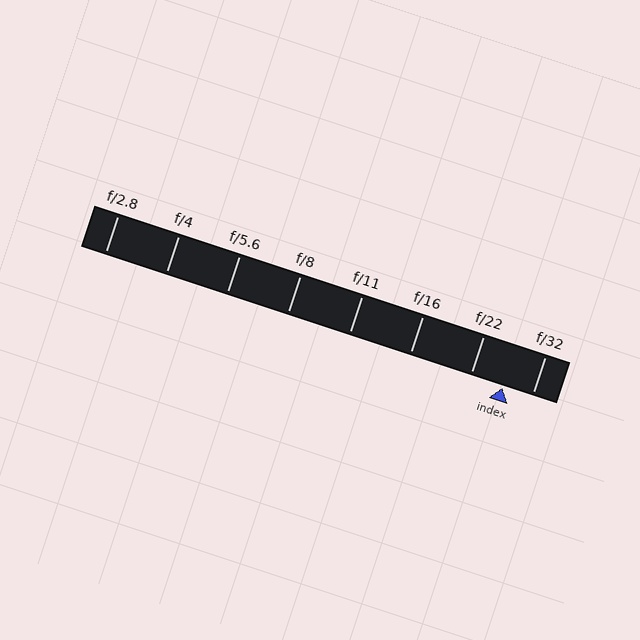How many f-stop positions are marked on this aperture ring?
There are 8 f-stop positions marked.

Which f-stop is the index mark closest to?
The index mark is closest to f/32.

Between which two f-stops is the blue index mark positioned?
The index mark is between f/22 and f/32.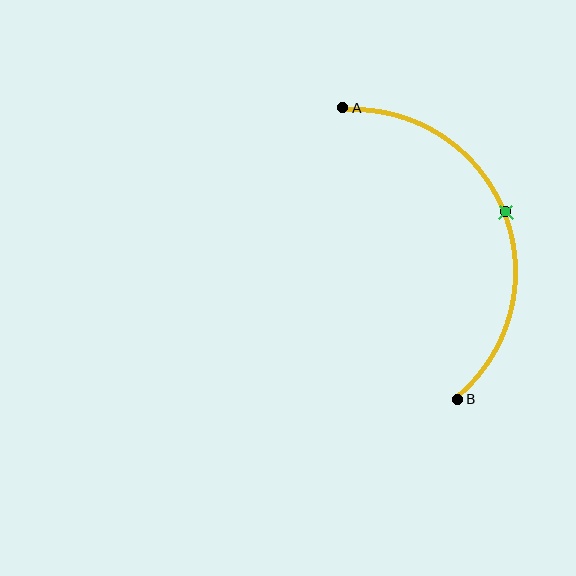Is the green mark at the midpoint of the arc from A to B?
Yes. The green mark lies on the arc at equal arc-length from both A and B — it is the arc midpoint.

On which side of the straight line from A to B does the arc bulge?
The arc bulges to the right of the straight line connecting A and B.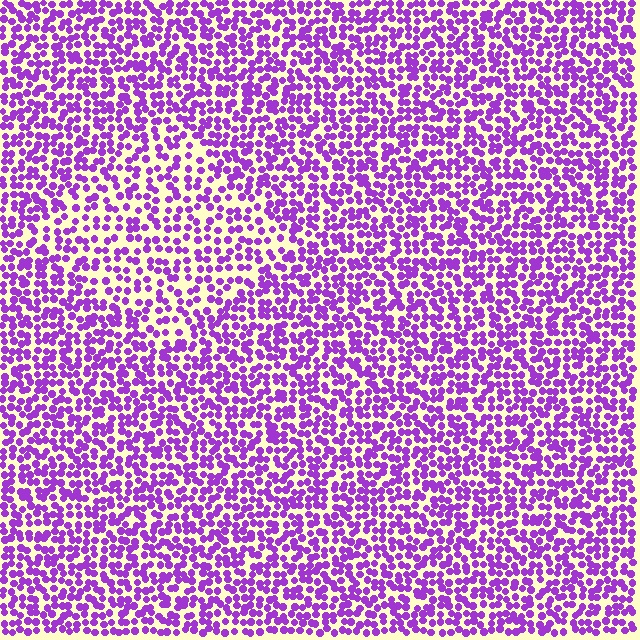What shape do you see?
I see a diamond.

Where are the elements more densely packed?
The elements are more densely packed outside the diamond boundary.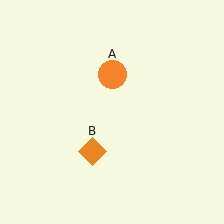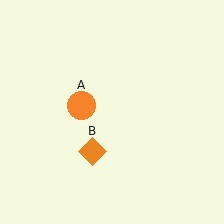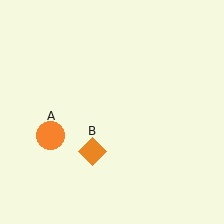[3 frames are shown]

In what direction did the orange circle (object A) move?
The orange circle (object A) moved down and to the left.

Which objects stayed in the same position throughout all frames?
Orange diamond (object B) remained stationary.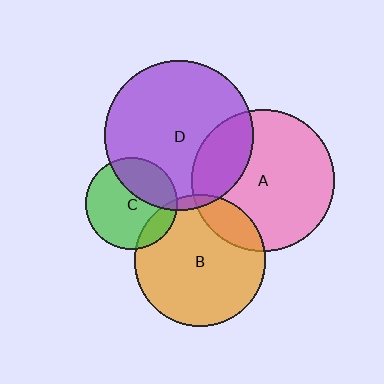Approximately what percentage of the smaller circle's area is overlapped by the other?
Approximately 5%.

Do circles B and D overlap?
Yes.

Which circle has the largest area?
Circle D (purple).